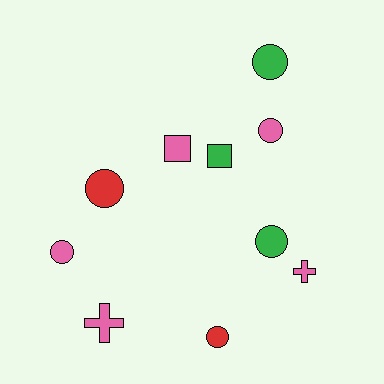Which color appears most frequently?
Pink, with 5 objects.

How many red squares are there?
There are no red squares.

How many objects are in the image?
There are 10 objects.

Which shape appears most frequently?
Circle, with 6 objects.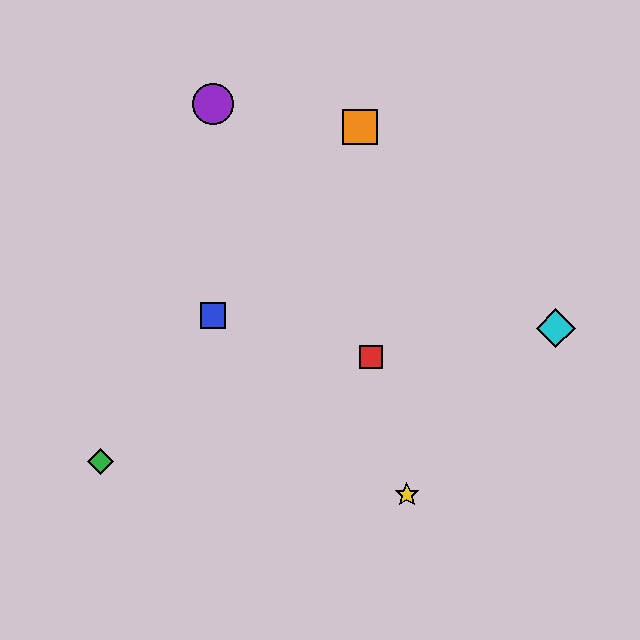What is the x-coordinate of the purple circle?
The purple circle is at x≈213.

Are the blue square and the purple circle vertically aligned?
Yes, both are at x≈213.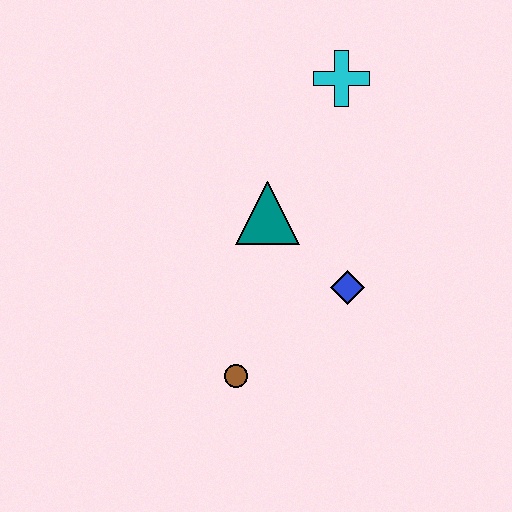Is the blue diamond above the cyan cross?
No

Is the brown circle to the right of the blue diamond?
No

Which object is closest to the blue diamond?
The teal triangle is closest to the blue diamond.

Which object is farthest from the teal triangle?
The brown circle is farthest from the teal triangle.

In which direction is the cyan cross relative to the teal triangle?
The cyan cross is above the teal triangle.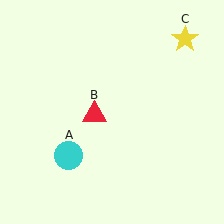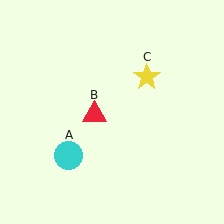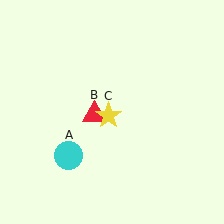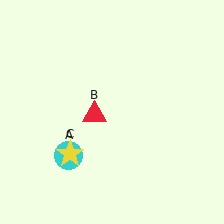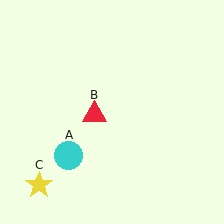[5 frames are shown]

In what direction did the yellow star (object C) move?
The yellow star (object C) moved down and to the left.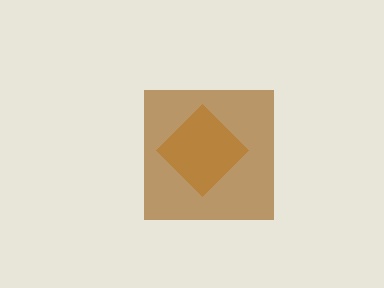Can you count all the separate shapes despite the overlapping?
Yes, there are 2 separate shapes.